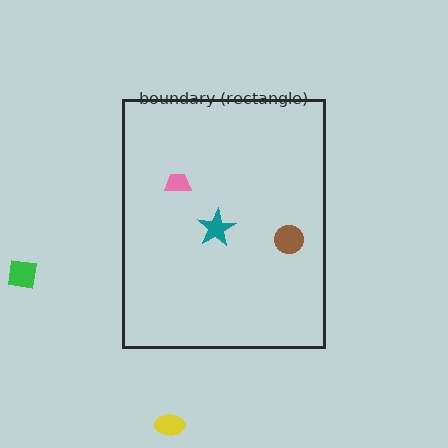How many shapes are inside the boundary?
3 inside, 2 outside.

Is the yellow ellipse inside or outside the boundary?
Outside.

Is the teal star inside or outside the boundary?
Inside.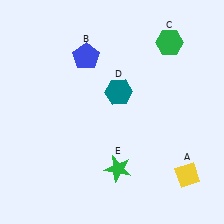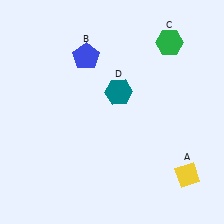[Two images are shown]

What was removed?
The green star (E) was removed in Image 2.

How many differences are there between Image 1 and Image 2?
There is 1 difference between the two images.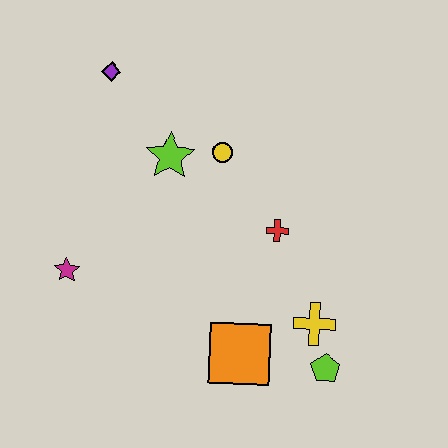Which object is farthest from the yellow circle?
The lime pentagon is farthest from the yellow circle.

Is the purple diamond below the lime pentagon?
No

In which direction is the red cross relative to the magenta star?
The red cross is to the right of the magenta star.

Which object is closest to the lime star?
The yellow circle is closest to the lime star.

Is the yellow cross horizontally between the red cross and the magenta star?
No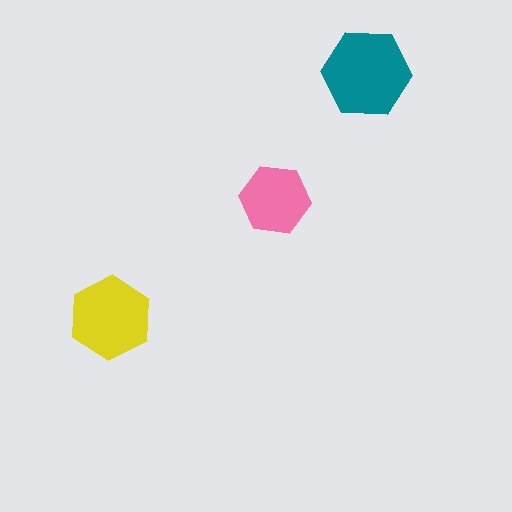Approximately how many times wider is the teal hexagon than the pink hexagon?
About 1.5 times wider.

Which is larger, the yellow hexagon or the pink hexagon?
The yellow one.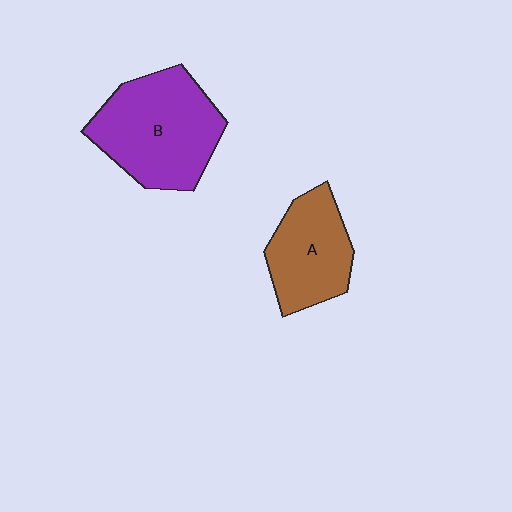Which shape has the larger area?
Shape B (purple).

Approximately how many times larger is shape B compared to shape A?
Approximately 1.5 times.